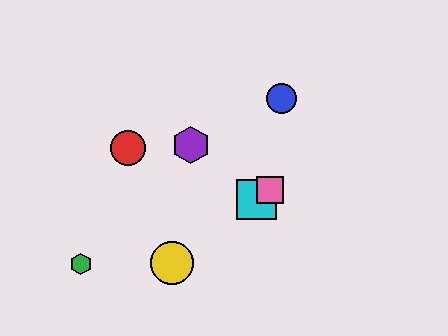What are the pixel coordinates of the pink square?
The pink square is at (270, 190).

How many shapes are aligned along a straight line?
4 shapes (the yellow circle, the orange square, the cyan square, the pink square) are aligned along a straight line.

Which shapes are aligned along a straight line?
The yellow circle, the orange square, the cyan square, the pink square are aligned along a straight line.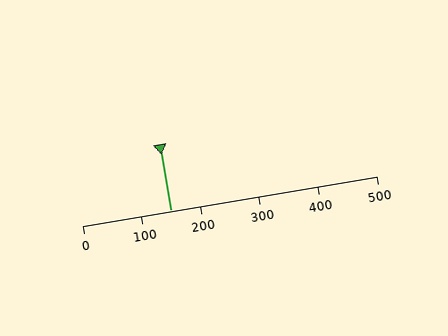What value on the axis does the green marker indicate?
The marker indicates approximately 150.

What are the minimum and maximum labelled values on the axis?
The axis runs from 0 to 500.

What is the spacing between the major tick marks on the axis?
The major ticks are spaced 100 apart.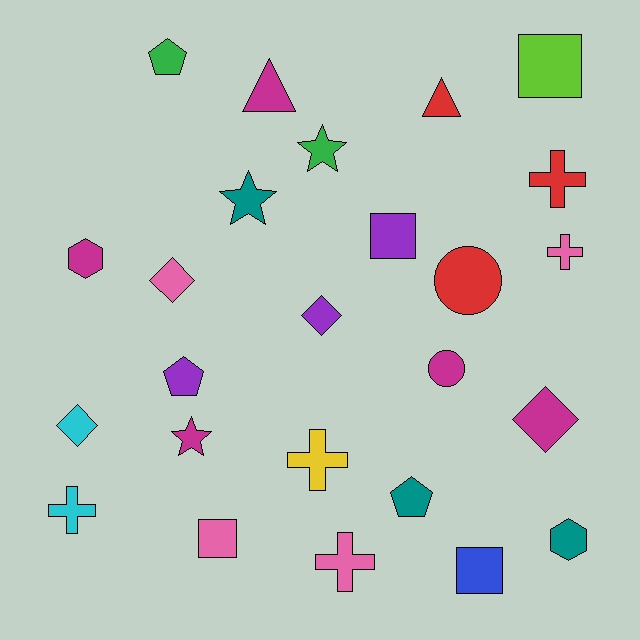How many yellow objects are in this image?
There is 1 yellow object.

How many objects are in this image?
There are 25 objects.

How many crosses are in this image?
There are 5 crosses.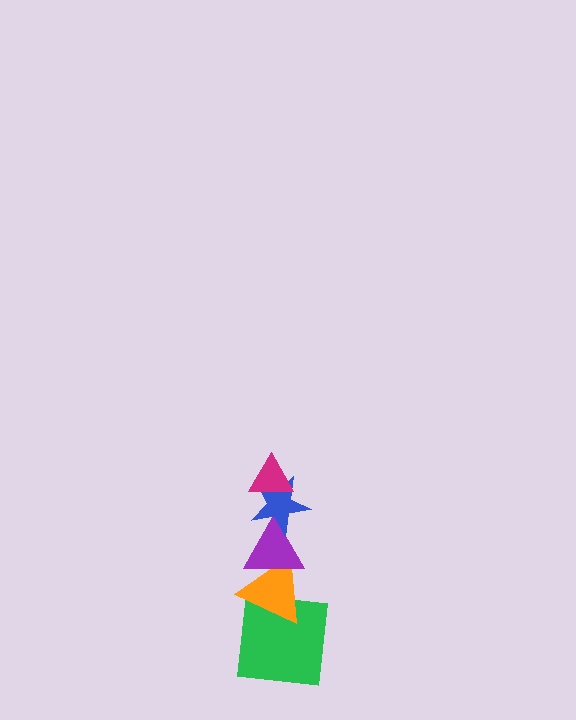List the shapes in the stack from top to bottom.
From top to bottom: the magenta triangle, the blue star, the purple triangle, the orange triangle, the green square.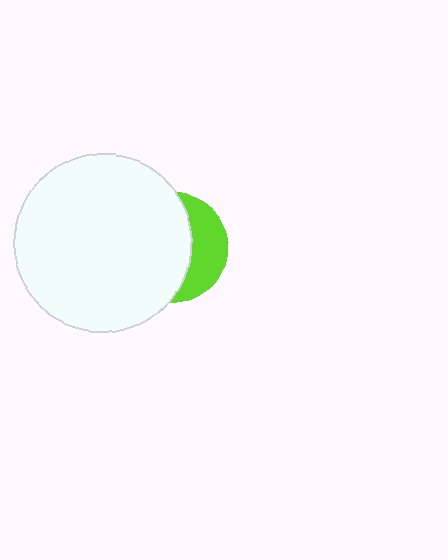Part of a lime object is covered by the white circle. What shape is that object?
It is a circle.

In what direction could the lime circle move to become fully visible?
The lime circle could move right. That would shift it out from behind the white circle entirely.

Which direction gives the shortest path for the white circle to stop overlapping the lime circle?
Moving left gives the shortest separation.